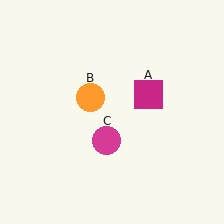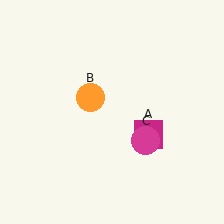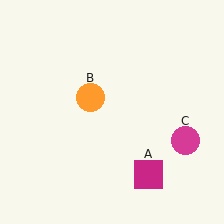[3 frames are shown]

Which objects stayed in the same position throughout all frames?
Orange circle (object B) remained stationary.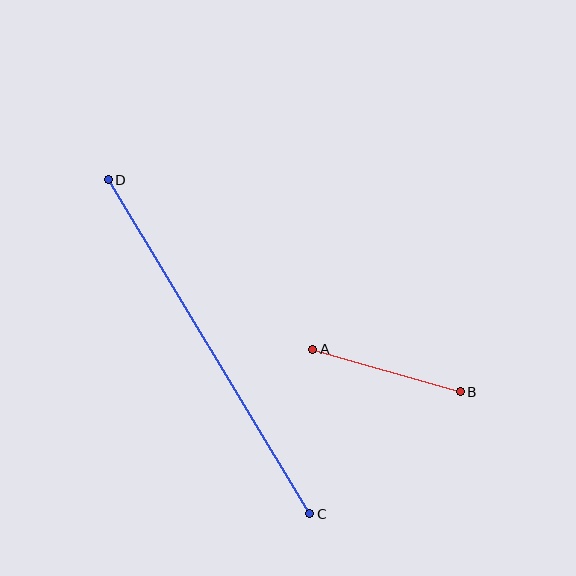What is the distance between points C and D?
The distance is approximately 390 pixels.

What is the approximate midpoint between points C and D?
The midpoint is at approximately (209, 347) pixels.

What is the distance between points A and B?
The distance is approximately 153 pixels.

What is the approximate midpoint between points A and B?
The midpoint is at approximately (387, 370) pixels.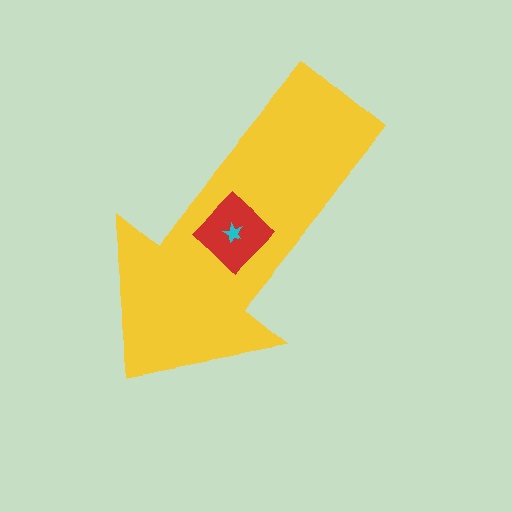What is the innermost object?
The cyan star.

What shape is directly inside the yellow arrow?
The red diamond.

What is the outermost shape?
The yellow arrow.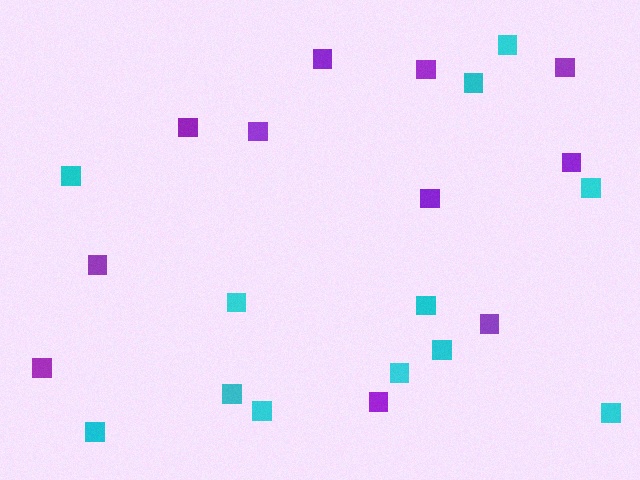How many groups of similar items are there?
There are 2 groups: one group of cyan squares (12) and one group of purple squares (11).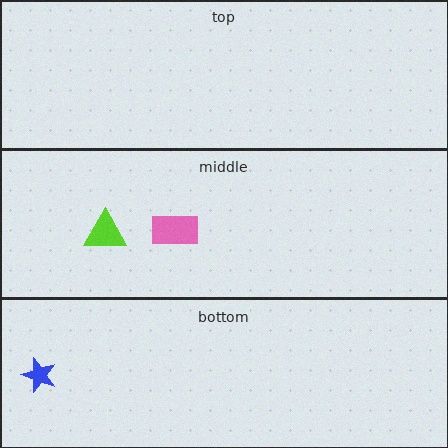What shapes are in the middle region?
The lime triangle, the pink rectangle.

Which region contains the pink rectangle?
The middle region.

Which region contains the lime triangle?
The middle region.